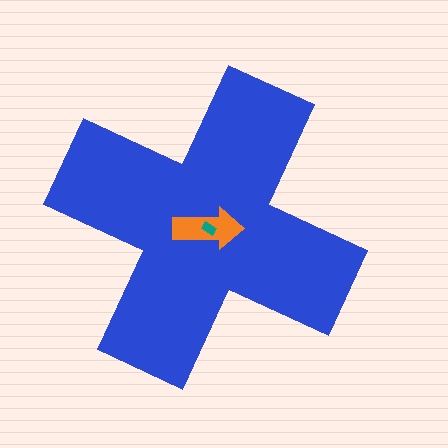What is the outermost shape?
The blue cross.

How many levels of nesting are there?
3.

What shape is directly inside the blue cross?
The orange arrow.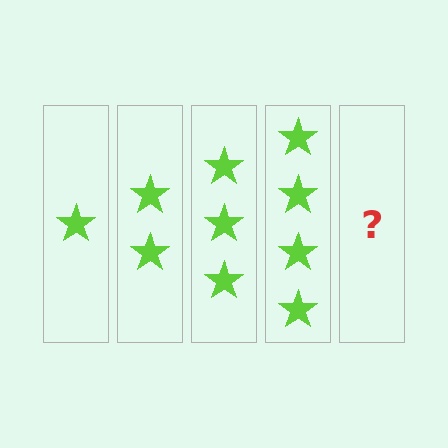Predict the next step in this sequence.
The next step is 5 stars.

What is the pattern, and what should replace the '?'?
The pattern is that each step adds one more star. The '?' should be 5 stars.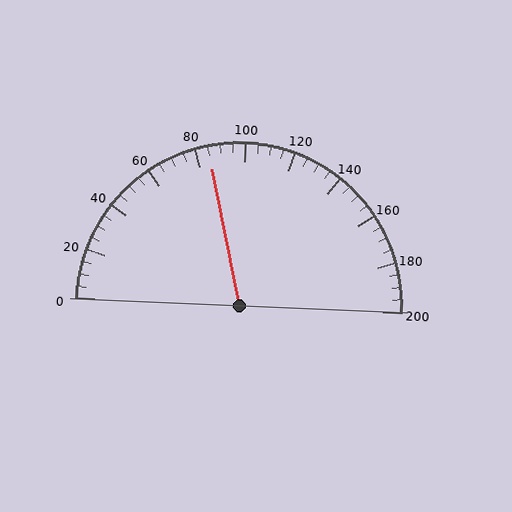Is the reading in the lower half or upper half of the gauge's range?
The reading is in the lower half of the range (0 to 200).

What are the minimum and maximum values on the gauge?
The gauge ranges from 0 to 200.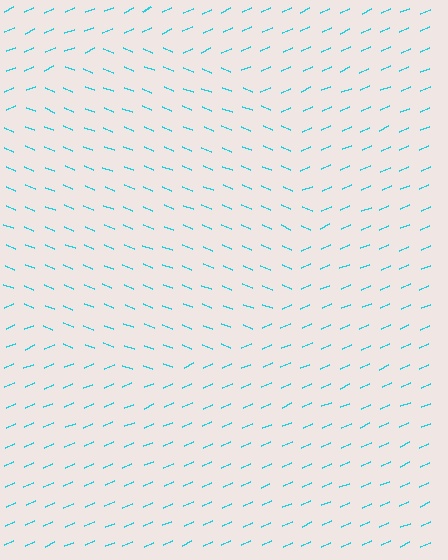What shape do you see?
I see a circle.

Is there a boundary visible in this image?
Yes, there is a texture boundary formed by a change in line orientation.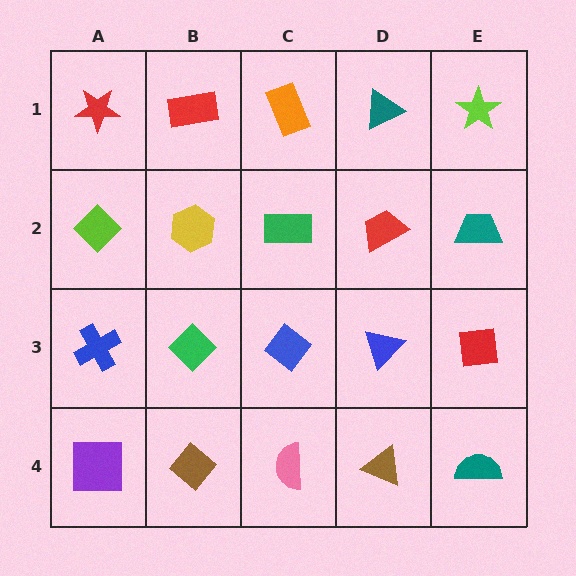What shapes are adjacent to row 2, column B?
A red rectangle (row 1, column B), a green diamond (row 3, column B), a lime diamond (row 2, column A), a green rectangle (row 2, column C).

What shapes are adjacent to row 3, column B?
A yellow hexagon (row 2, column B), a brown diamond (row 4, column B), a blue cross (row 3, column A), a blue diamond (row 3, column C).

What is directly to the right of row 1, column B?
An orange rectangle.